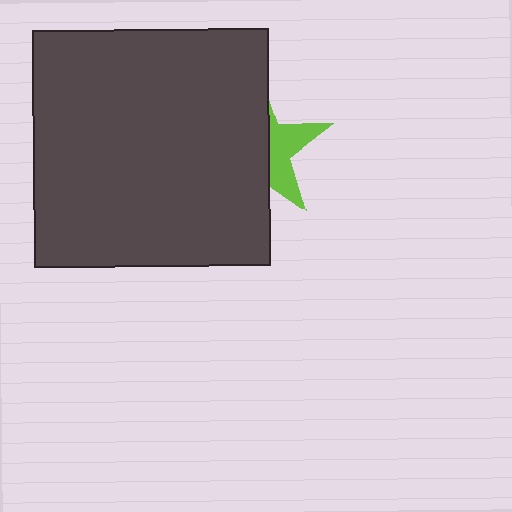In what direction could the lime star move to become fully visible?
The lime star could move right. That would shift it out from behind the dark gray square entirely.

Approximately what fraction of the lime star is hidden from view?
Roughly 65% of the lime star is hidden behind the dark gray square.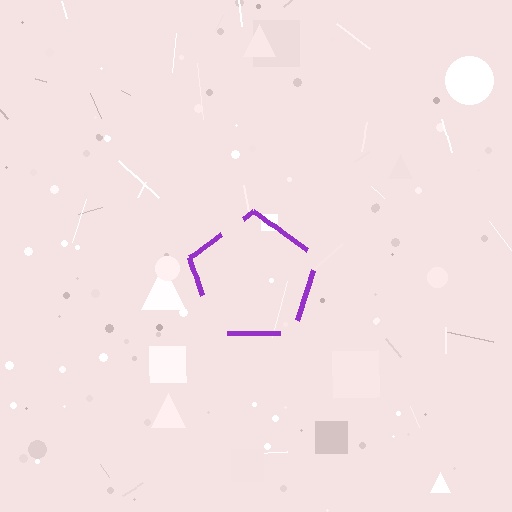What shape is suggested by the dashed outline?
The dashed outline suggests a pentagon.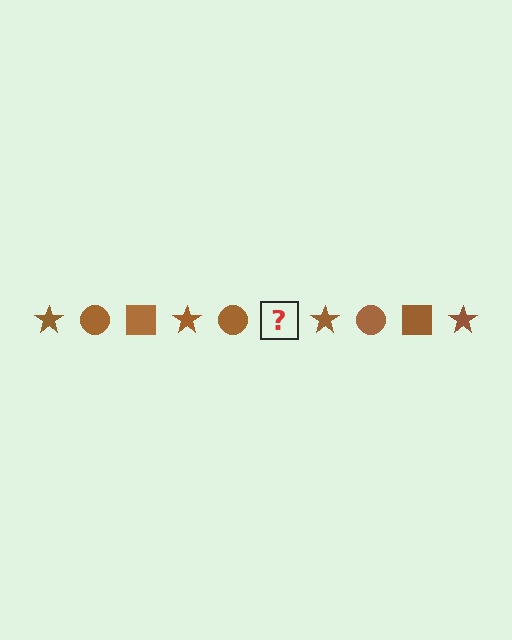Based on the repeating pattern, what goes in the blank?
The blank should be a brown square.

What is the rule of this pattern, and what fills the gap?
The rule is that the pattern cycles through star, circle, square shapes in brown. The gap should be filled with a brown square.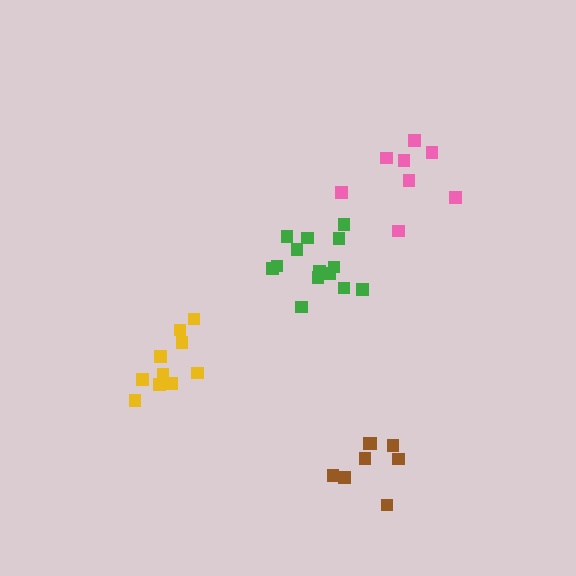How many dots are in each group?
Group 1: 14 dots, Group 2: 8 dots, Group 3: 8 dots, Group 4: 10 dots (40 total).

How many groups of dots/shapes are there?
There are 4 groups.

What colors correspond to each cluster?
The clusters are colored: green, brown, pink, yellow.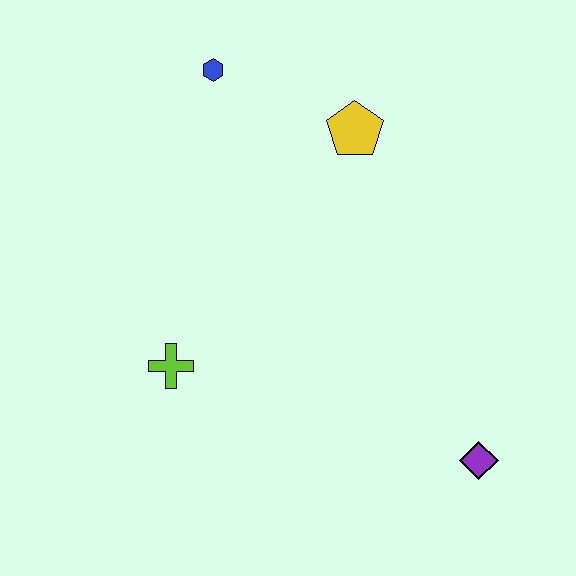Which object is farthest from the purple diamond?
The blue hexagon is farthest from the purple diamond.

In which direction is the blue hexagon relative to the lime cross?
The blue hexagon is above the lime cross.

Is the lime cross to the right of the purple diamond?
No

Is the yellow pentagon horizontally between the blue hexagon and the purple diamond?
Yes